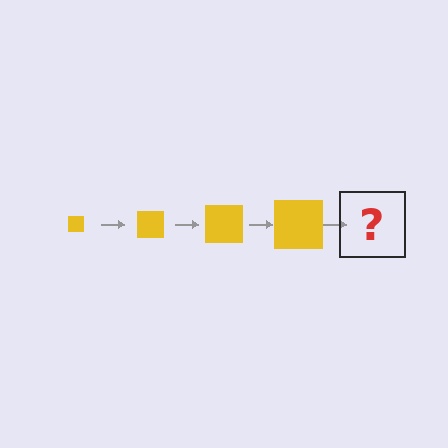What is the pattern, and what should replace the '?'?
The pattern is that the square gets progressively larger each step. The '?' should be a yellow square, larger than the previous one.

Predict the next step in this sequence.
The next step is a yellow square, larger than the previous one.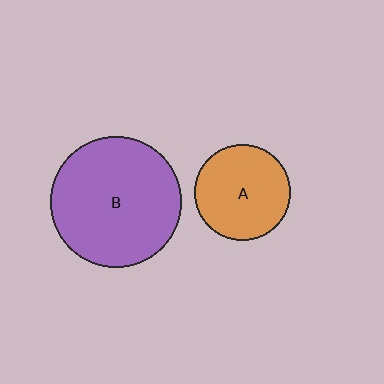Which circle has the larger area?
Circle B (purple).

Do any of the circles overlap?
No, none of the circles overlap.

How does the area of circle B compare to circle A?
Approximately 1.8 times.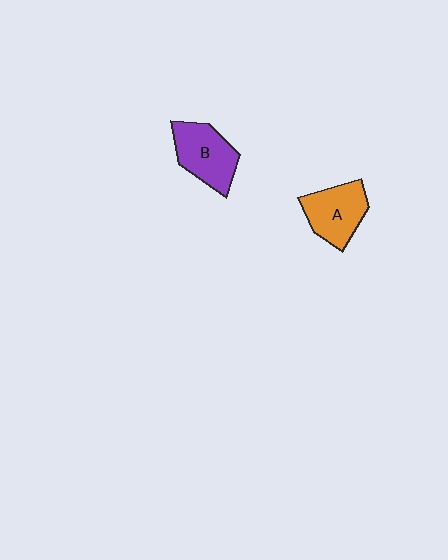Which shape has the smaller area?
Shape A (orange).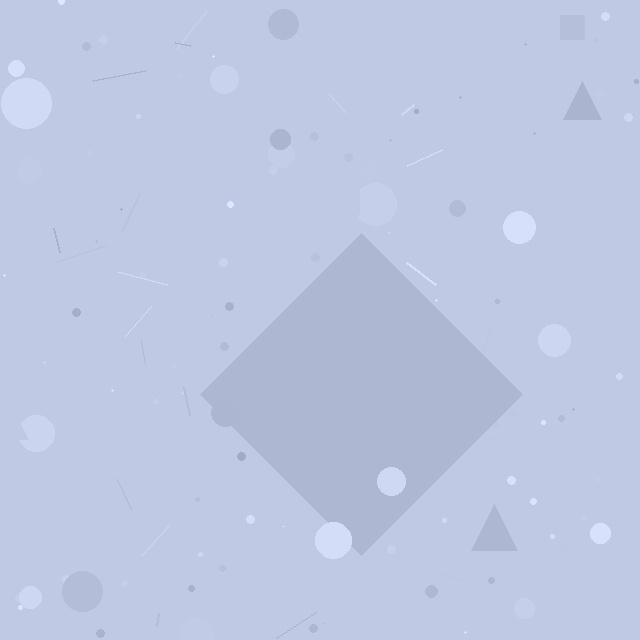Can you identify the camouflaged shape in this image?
The camouflaged shape is a diamond.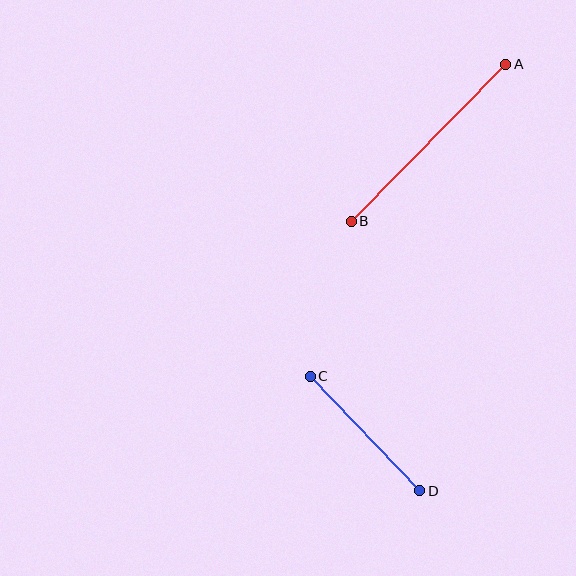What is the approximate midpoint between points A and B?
The midpoint is at approximately (429, 143) pixels.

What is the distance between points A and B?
The distance is approximately 220 pixels.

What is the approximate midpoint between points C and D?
The midpoint is at approximately (365, 434) pixels.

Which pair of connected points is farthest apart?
Points A and B are farthest apart.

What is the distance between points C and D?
The distance is approximately 158 pixels.